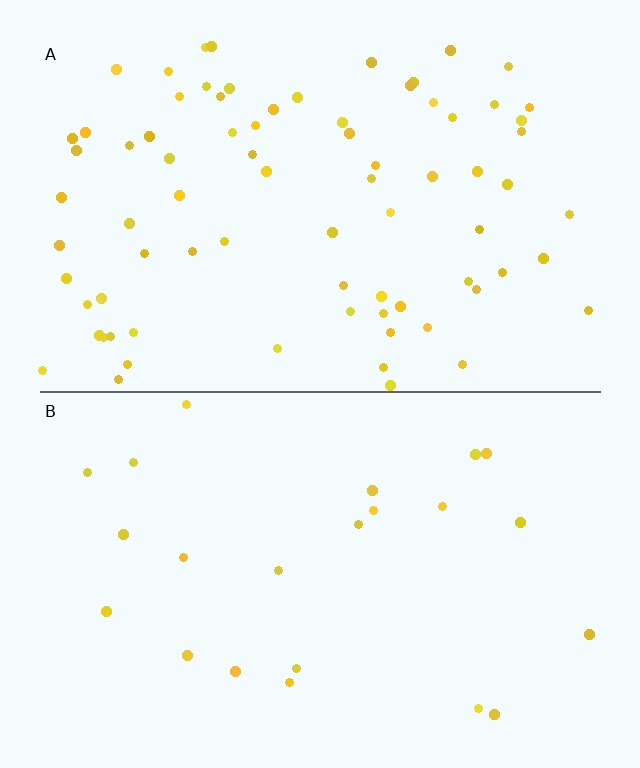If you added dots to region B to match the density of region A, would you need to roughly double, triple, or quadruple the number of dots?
Approximately triple.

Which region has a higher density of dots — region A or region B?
A (the top).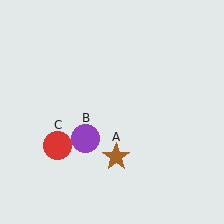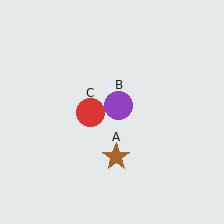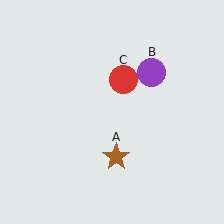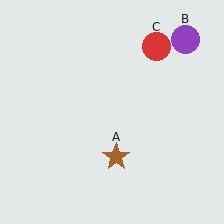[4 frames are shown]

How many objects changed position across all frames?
2 objects changed position: purple circle (object B), red circle (object C).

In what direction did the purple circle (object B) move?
The purple circle (object B) moved up and to the right.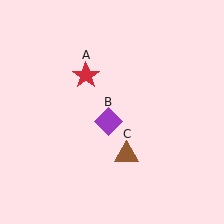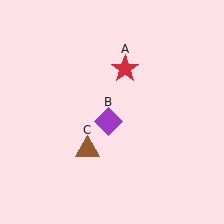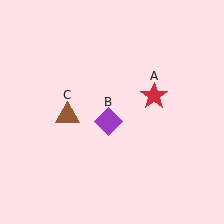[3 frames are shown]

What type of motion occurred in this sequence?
The red star (object A), brown triangle (object C) rotated clockwise around the center of the scene.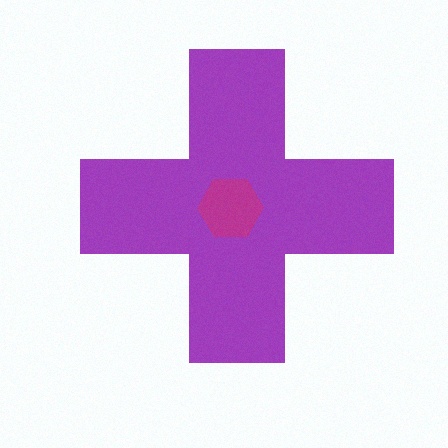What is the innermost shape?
The magenta hexagon.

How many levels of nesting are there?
2.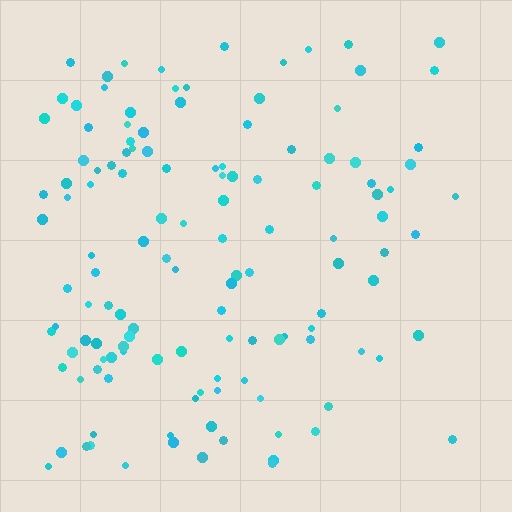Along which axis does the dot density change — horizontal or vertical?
Horizontal.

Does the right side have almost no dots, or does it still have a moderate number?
Still a moderate number, just noticeably fewer than the left.